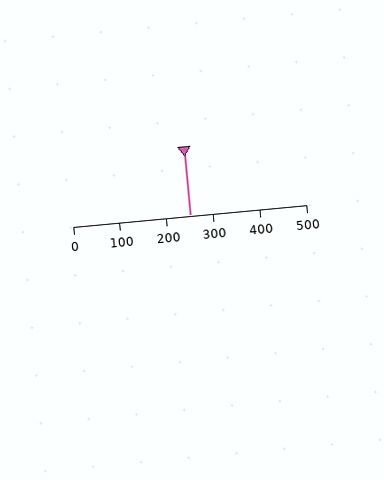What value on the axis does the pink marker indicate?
The marker indicates approximately 250.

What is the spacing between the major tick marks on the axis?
The major ticks are spaced 100 apart.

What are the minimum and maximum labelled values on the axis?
The axis runs from 0 to 500.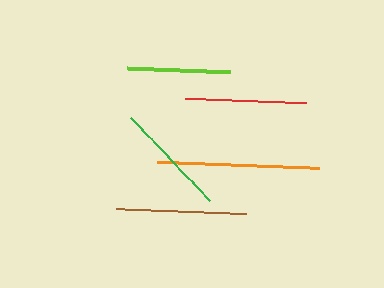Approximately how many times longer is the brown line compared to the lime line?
The brown line is approximately 1.3 times the length of the lime line.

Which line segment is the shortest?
The lime line is the shortest at approximately 103 pixels.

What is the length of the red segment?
The red segment is approximately 120 pixels long.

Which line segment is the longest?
The orange line is the longest at approximately 163 pixels.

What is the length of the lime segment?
The lime segment is approximately 103 pixels long.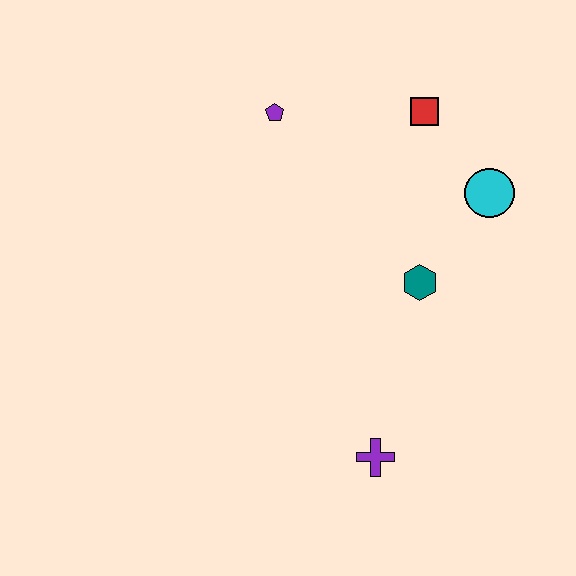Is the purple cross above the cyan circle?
No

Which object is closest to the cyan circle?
The red square is closest to the cyan circle.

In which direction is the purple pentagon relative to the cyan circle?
The purple pentagon is to the left of the cyan circle.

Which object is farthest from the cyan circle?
The purple cross is farthest from the cyan circle.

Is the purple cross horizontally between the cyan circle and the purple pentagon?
Yes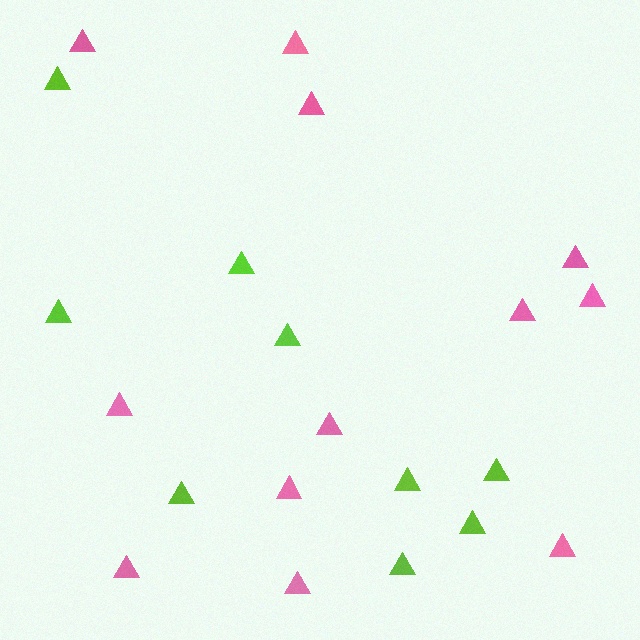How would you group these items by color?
There are 2 groups: one group of lime triangles (9) and one group of pink triangles (12).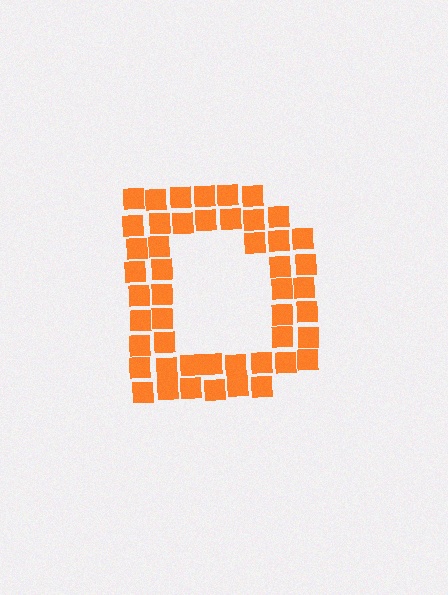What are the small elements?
The small elements are squares.